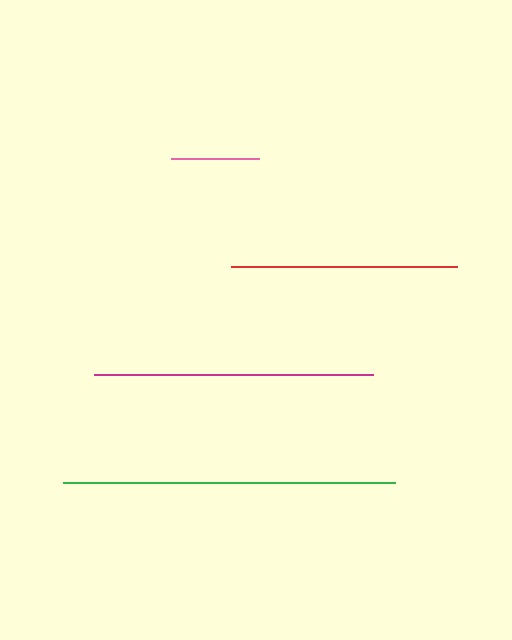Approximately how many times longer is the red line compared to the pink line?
The red line is approximately 2.6 times the length of the pink line.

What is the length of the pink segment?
The pink segment is approximately 88 pixels long.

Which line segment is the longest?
The green line is the longest at approximately 332 pixels.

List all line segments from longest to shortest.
From longest to shortest: green, magenta, red, pink.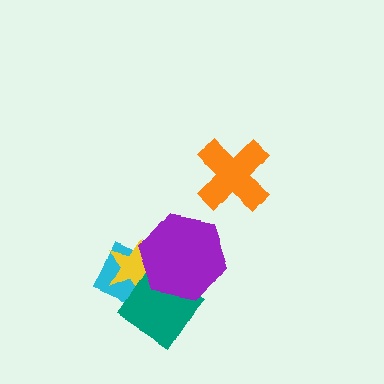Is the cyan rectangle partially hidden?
Yes, it is partially covered by another shape.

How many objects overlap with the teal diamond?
3 objects overlap with the teal diamond.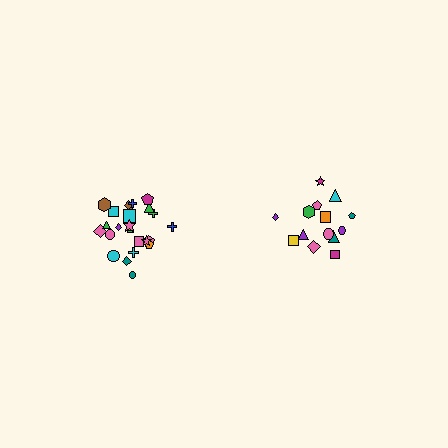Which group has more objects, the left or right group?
The left group.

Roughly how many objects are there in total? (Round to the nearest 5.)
Roughly 40 objects in total.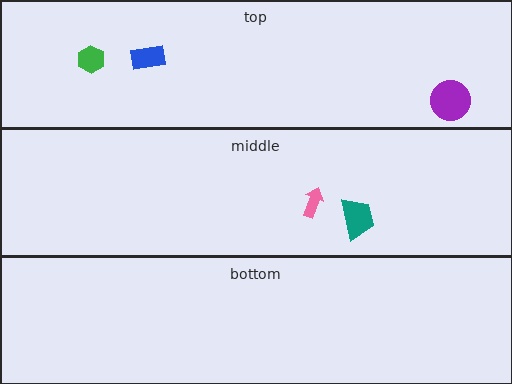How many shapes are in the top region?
3.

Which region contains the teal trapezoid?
The middle region.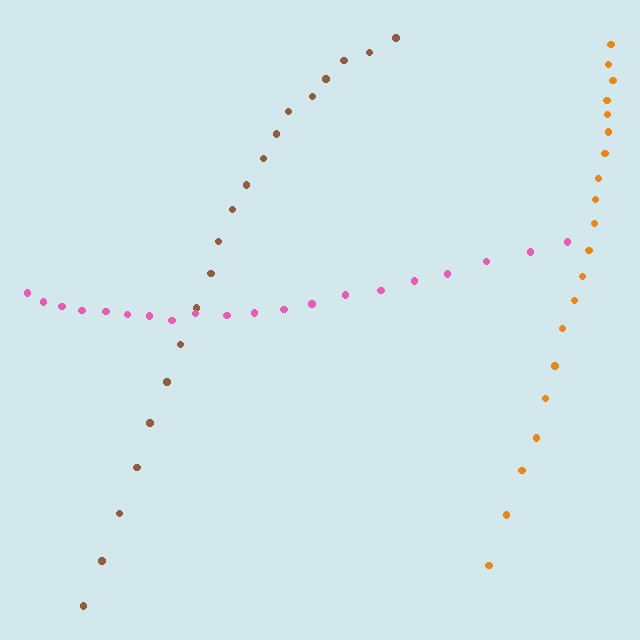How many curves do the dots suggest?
There are 3 distinct paths.